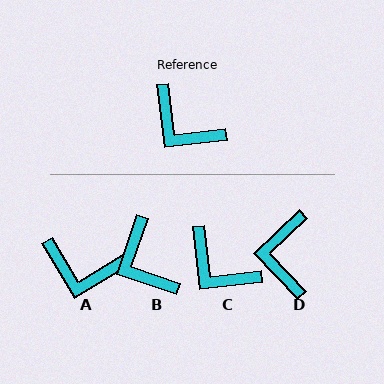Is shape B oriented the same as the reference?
No, it is off by about 25 degrees.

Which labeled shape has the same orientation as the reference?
C.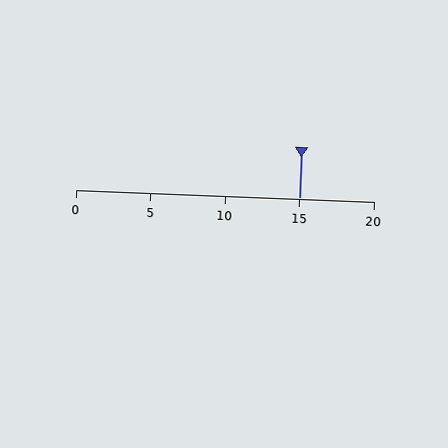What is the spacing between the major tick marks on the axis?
The major ticks are spaced 5 apart.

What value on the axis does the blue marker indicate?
The marker indicates approximately 15.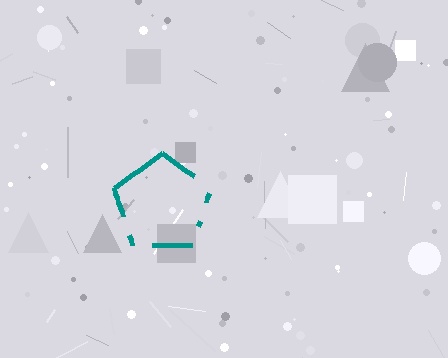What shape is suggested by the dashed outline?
The dashed outline suggests a pentagon.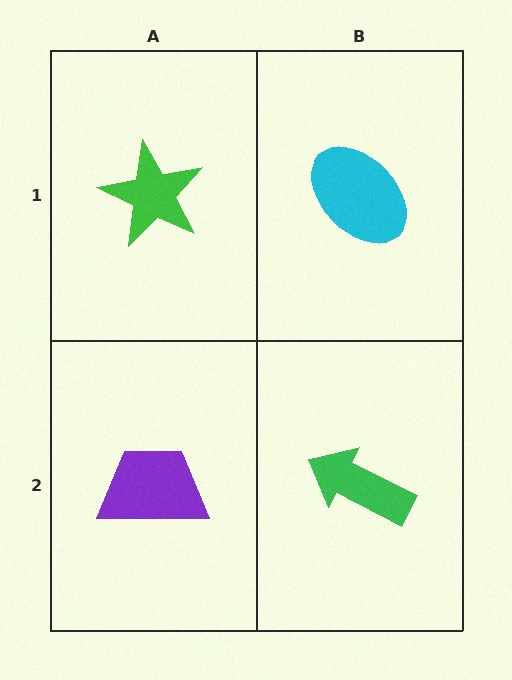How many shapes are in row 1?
2 shapes.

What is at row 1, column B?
A cyan ellipse.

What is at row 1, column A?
A green star.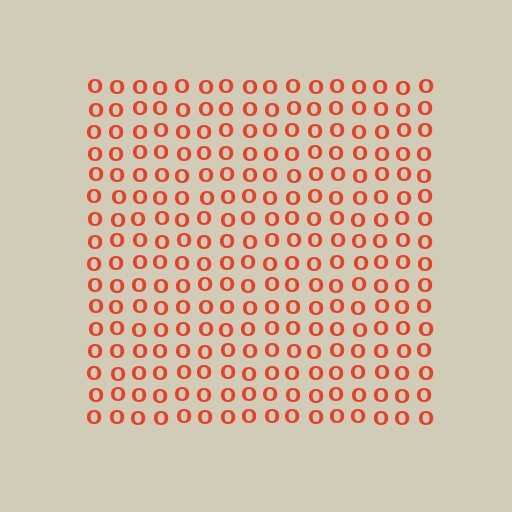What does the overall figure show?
The overall figure shows a square.